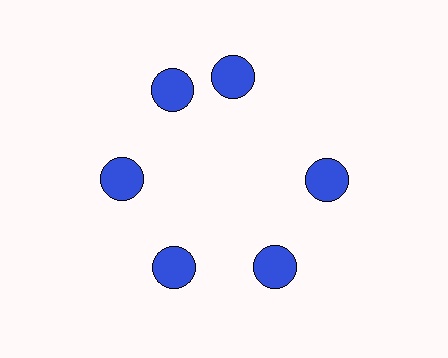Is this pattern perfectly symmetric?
No. The 6 blue circles are arranged in a ring, but one element near the 1 o'clock position is rotated out of alignment along the ring, breaking the 6-fold rotational symmetry.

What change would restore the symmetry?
The symmetry would be restored by rotating it back into even spacing with its neighbors so that all 6 circles sit at equal angles and equal distance from the center.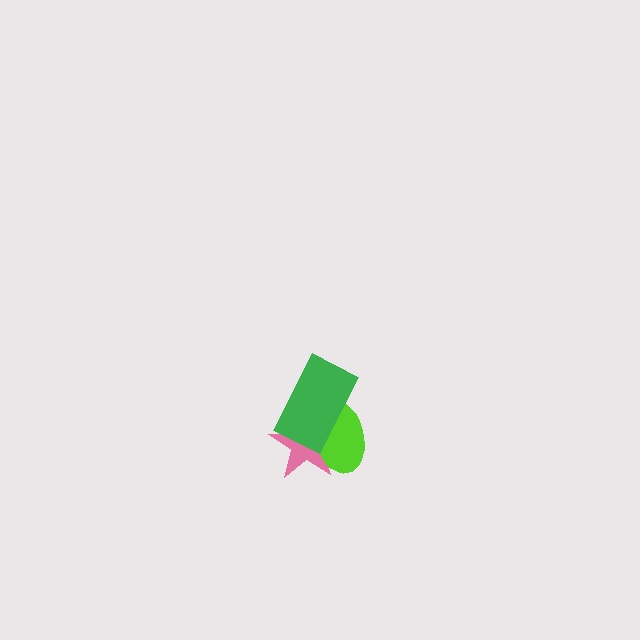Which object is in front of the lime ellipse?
The green rectangle is in front of the lime ellipse.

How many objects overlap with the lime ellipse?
2 objects overlap with the lime ellipse.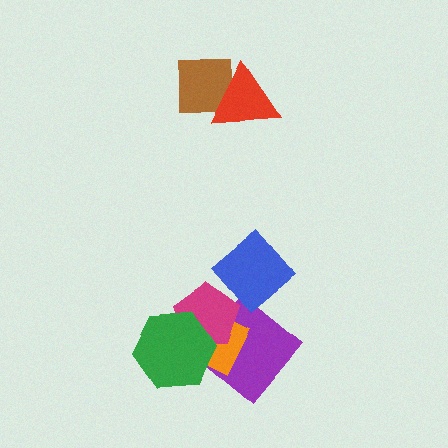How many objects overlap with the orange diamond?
3 objects overlap with the orange diamond.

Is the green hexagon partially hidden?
No, no other shape covers it.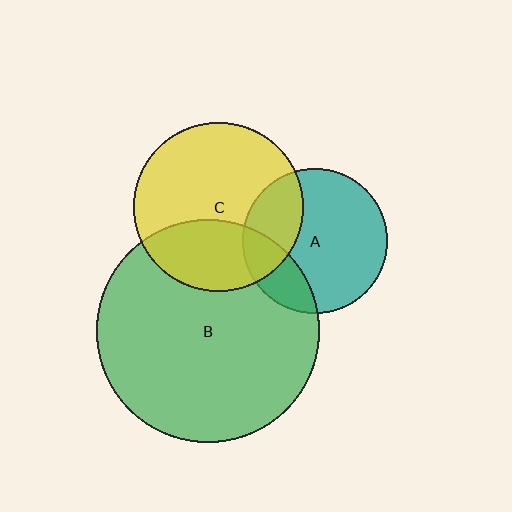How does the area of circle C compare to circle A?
Approximately 1.4 times.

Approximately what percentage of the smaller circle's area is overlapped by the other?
Approximately 35%.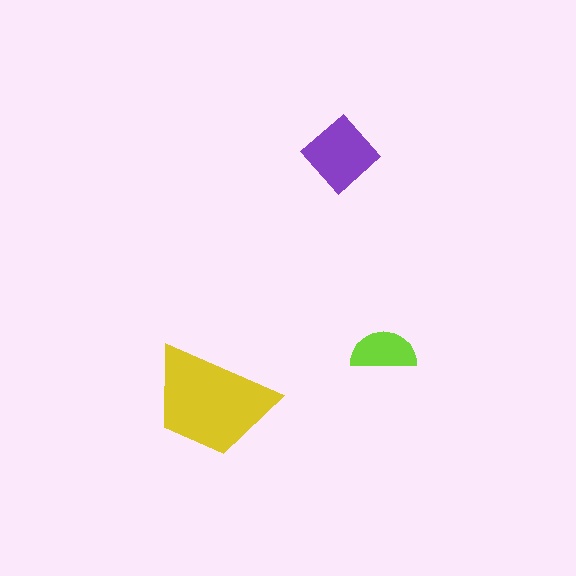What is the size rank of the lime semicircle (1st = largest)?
3rd.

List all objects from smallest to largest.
The lime semicircle, the purple diamond, the yellow trapezoid.